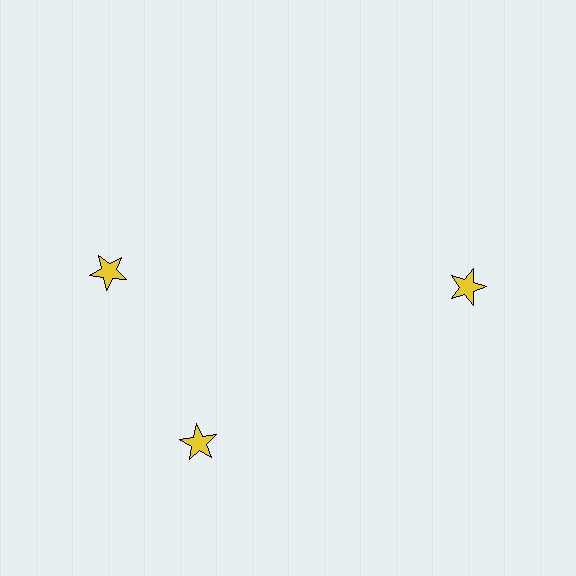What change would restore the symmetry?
The symmetry would be restored by rotating it back into even spacing with its neighbors so that all 3 stars sit at equal angles and equal distance from the center.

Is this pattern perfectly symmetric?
No. The 3 yellow stars are arranged in a ring, but one element near the 11 o'clock position is rotated out of alignment along the ring, breaking the 3-fold rotational symmetry.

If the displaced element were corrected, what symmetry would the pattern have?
It would have 3-fold rotational symmetry — the pattern would map onto itself every 120 degrees.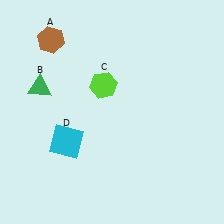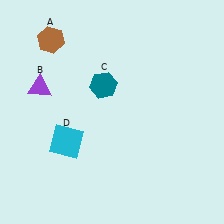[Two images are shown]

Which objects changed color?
B changed from green to purple. C changed from lime to teal.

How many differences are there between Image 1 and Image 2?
There are 2 differences between the two images.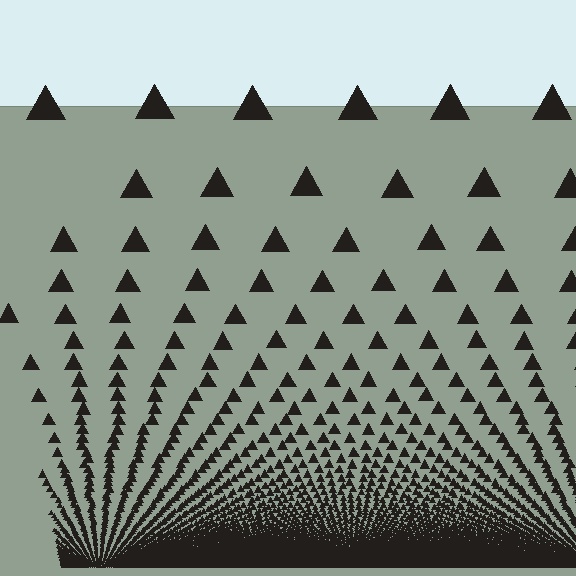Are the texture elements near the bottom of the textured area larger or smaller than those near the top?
Smaller. The gradient is inverted — elements near the bottom are smaller and denser.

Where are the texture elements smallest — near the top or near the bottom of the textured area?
Near the bottom.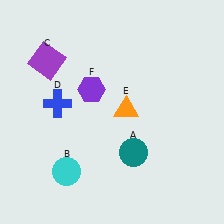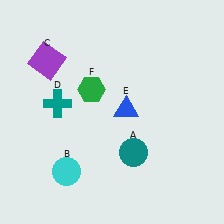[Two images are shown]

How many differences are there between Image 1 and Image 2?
There are 3 differences between the two images.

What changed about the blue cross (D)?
In Image 1, D is blue. In Image 2, it changed to teal.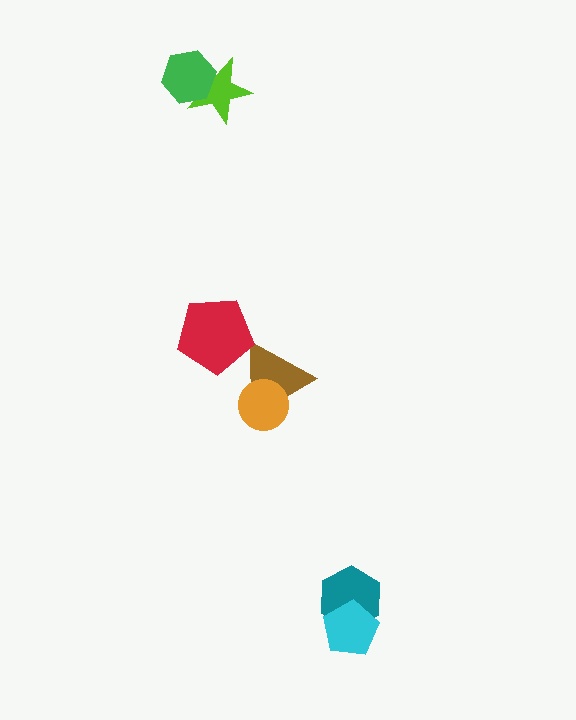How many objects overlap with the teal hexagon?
1 object overlaps with the teal hexagon.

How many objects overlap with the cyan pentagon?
1 object overlaps with the cyan pentagon.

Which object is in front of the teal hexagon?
The cyan pentagon is in front of the teal hexagon.